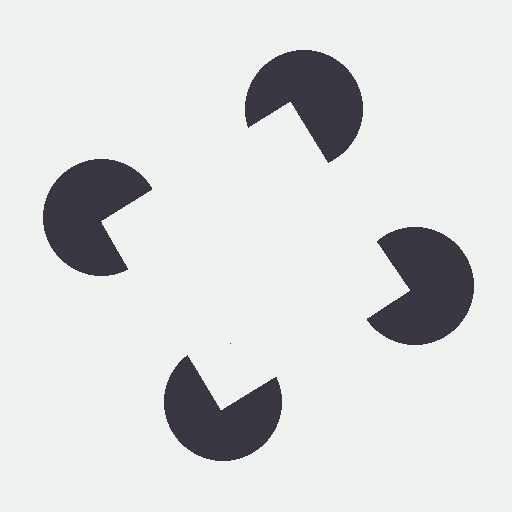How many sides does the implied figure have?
4 sides.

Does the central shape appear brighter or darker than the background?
It typically appears slightly brighter than the background, even though no actual brightness change is drawn.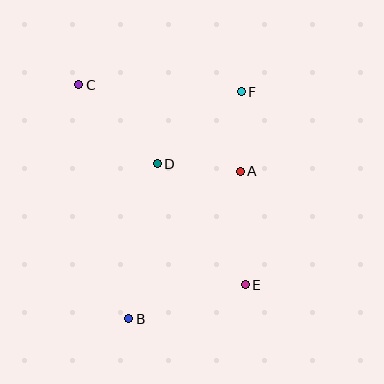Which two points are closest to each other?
Points A and F are closest to each other.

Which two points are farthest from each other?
Points C and E are farthest from each other.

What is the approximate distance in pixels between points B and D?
The distance between B and D is approximately 157 pixels.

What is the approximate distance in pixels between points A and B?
The distance between A and B is approximately 184 pixels.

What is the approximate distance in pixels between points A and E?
The distance between A and E is approximately 114 pixels.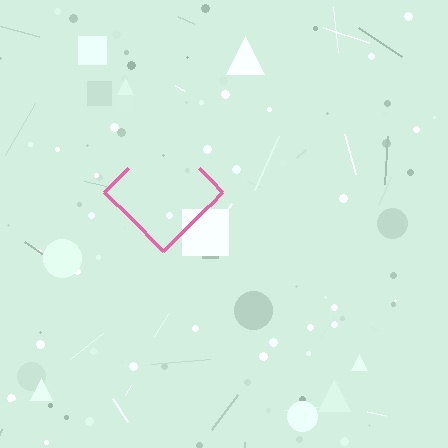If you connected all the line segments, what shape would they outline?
They would outline a diamond.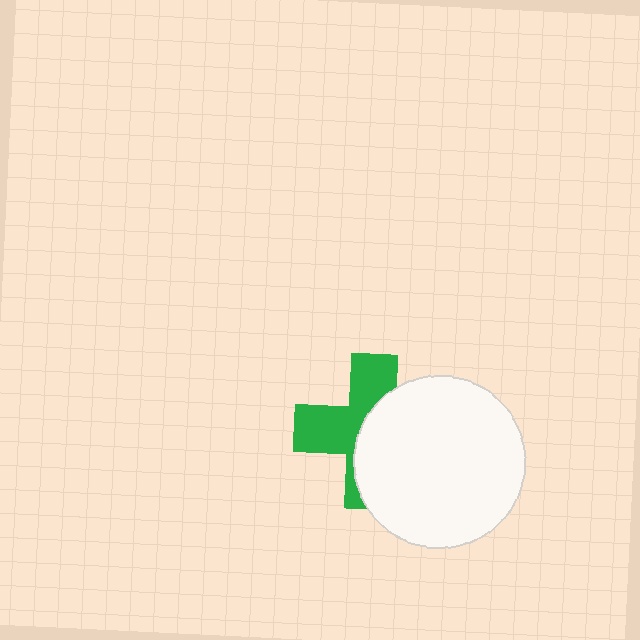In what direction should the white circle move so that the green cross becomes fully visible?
The white circle should move right. That is the shortest direction to clear the overlap and leave the green cross fully visible.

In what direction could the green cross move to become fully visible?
The green cross could move left. That would shift it out from behind the white circle entirely.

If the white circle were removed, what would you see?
You would see the complete green cross.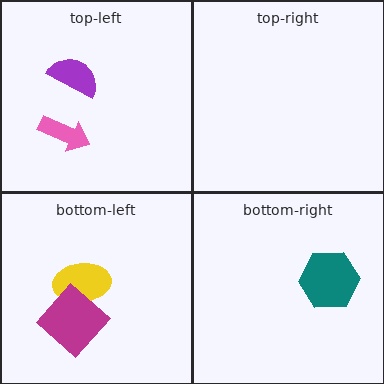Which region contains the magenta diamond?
The bottom-left region.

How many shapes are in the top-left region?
2.